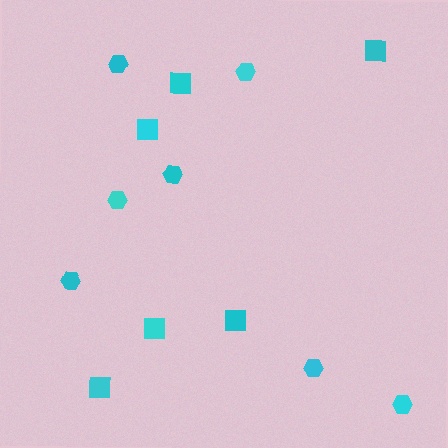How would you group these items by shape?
There are 2 groups: one group of squares (6) and one group of hexagons (7).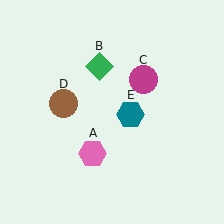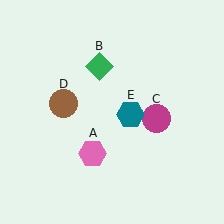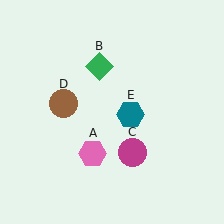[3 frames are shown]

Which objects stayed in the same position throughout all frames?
Pink hexagon (object A) and green diamond (object B) and brown circle (object D) and teal hexagon (object E) remained stationary.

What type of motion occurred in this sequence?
The magenta circle (object C) rotated clockwise around the center of the scene.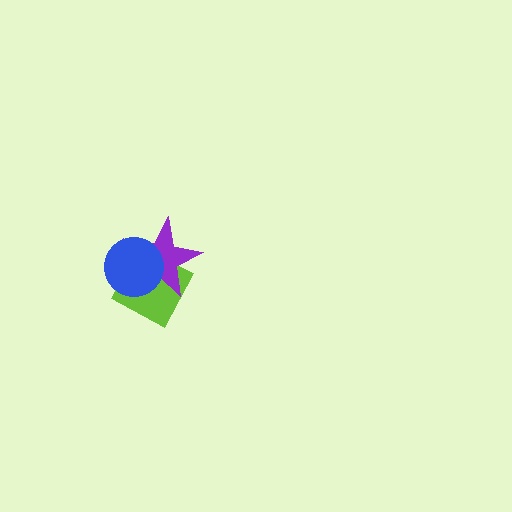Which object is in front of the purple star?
The blue circle is in front of the purple star.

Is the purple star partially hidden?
Yes, it is partially covered by another shape.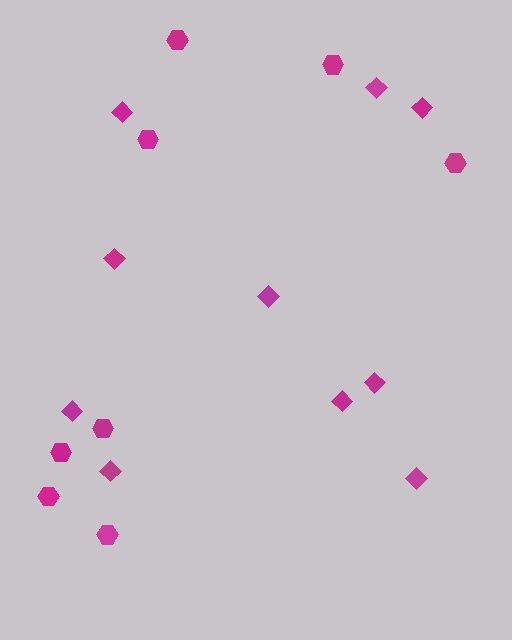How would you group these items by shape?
There are 2 groups: one group of diamonds (10) and one group of hexagons (8).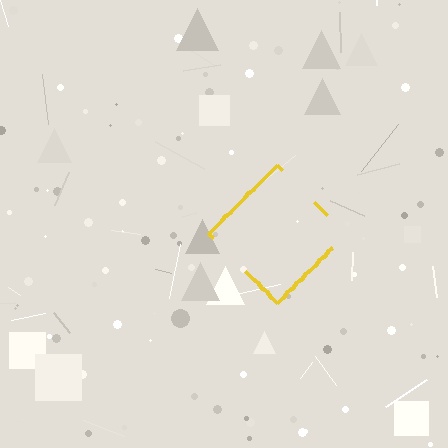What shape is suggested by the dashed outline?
The dashed outline suggests a diamond.